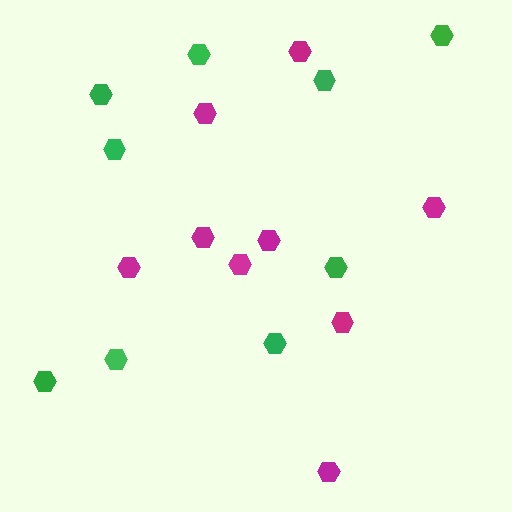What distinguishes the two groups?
There are 2 groups: one group of green hexagons (9) and one group of magenta hexagons (9).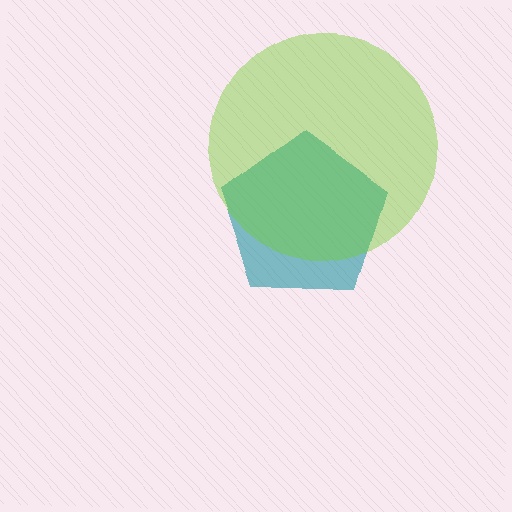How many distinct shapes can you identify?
There are 2 distinct shapes: a teal pentagon, a lime circle.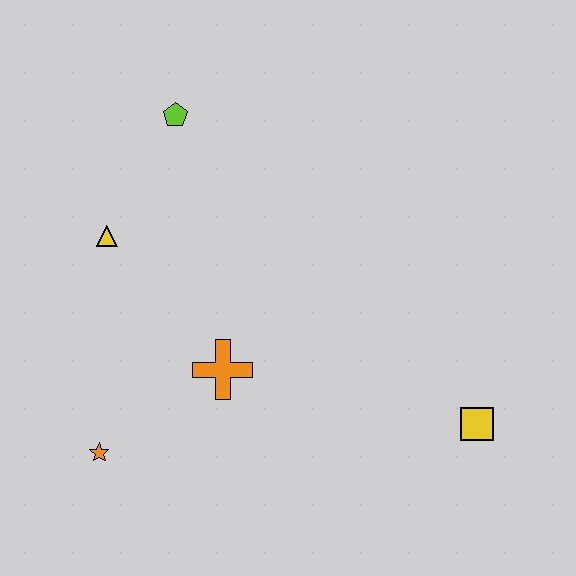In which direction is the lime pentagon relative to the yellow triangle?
The lime pentagon is above the yellow triangle.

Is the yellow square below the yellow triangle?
Yes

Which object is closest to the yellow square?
The orange cross is closest to the yellow square.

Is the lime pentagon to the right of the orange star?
Yes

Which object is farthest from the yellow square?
The lime pentagon is farthest from the yellow square.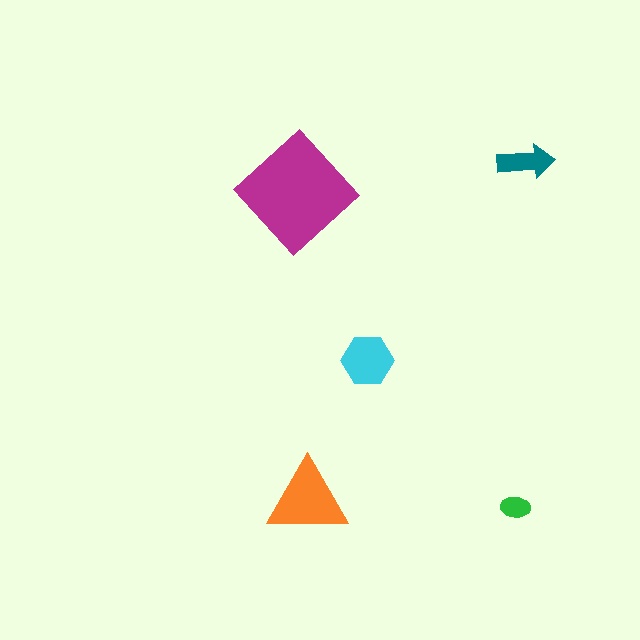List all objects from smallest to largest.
The green ellipse, the teal arrow, the cyan hexagon, the orange triangle, the magenta diamond.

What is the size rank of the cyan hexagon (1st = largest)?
3rd.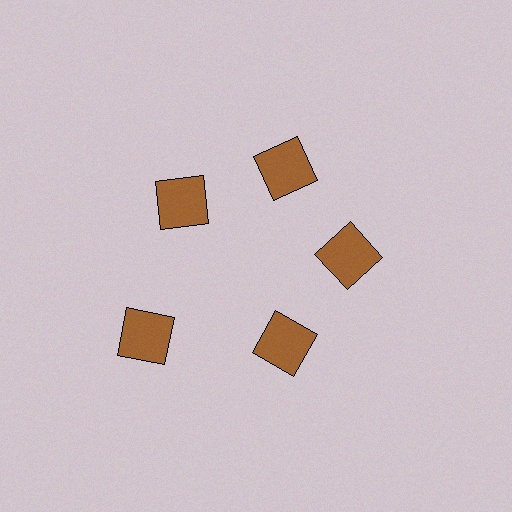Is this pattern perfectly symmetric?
No. The 5 brown squares are arranged in a ring, but one element near the 8 o'clock position is pushed outward from the center, breaking the 5-fold rotational symmetry.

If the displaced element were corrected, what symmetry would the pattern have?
It would have 5-fold rotational symmetry — the pattern would map onto itself every 72 degrees.